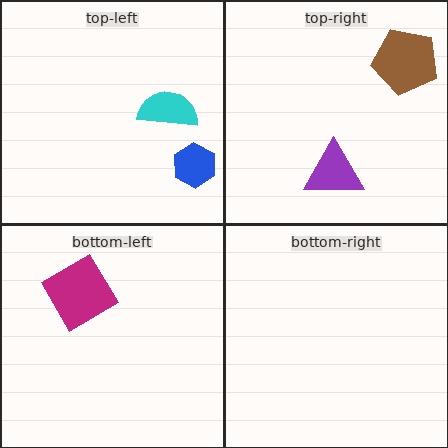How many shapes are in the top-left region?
2.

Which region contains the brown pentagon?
The top-right region.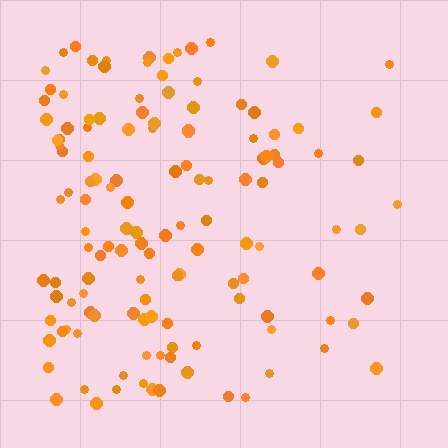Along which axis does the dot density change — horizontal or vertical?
Horizontal.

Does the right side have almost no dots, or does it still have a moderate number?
Still a moderate number, just noticeably fewer than the left.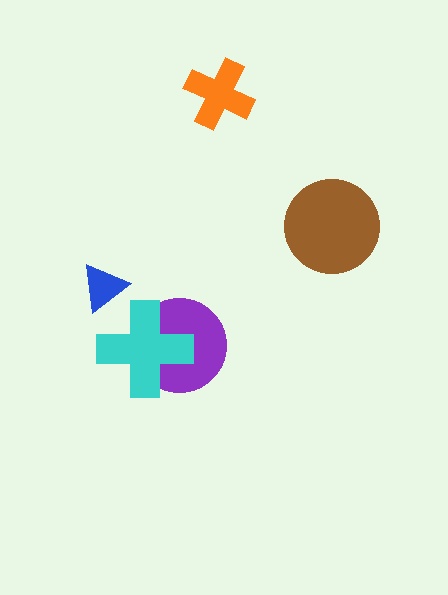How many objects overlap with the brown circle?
0 objects overlap with the brown circle.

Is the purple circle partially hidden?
Yes, it is partially covered by another shape.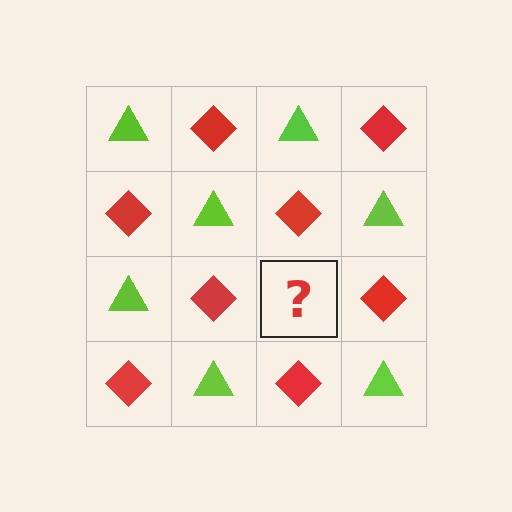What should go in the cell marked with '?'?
The missing cell should contain a lime triangle.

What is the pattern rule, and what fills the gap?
The rule is that it alternates lime triangle and red diamond in a checkerboard pattern. The gap should be filled with a lime triangle.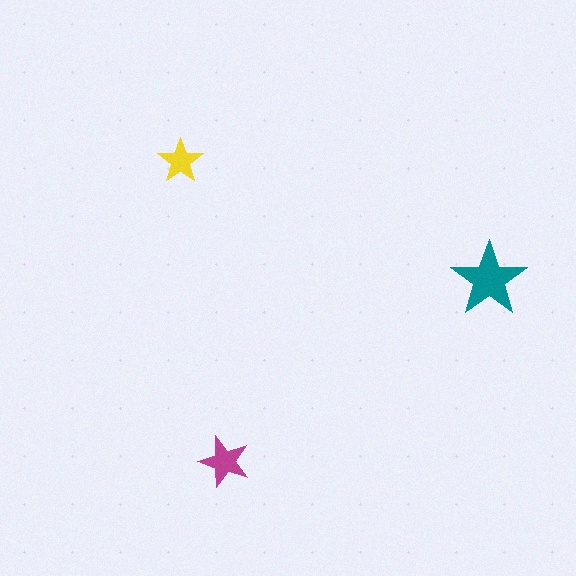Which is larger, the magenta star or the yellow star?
The magenta one.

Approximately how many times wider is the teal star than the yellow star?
About 1.5 times wider.